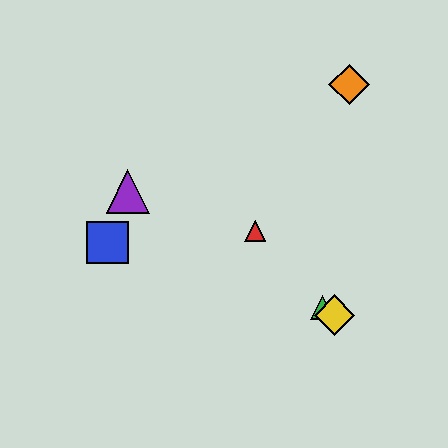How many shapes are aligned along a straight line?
3 shapes (the green triangle, the yellow diamond, the purple triangle) are aligned along a straight line.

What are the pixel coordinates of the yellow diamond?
The yellow diamond is at (335, 315).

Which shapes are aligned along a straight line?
The green triangle, the yellow diamond, the purple triangle are aligned along a straight line.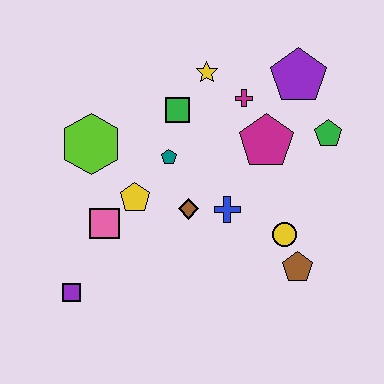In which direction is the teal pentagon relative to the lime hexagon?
The teal pentagon is to the right of the lime hexagon.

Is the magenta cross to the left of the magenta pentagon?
Yes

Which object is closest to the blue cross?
The brown diamond is closest to the blue cross.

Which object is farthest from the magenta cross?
The purple square is farthest from the magenta cross.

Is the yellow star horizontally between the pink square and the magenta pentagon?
Yes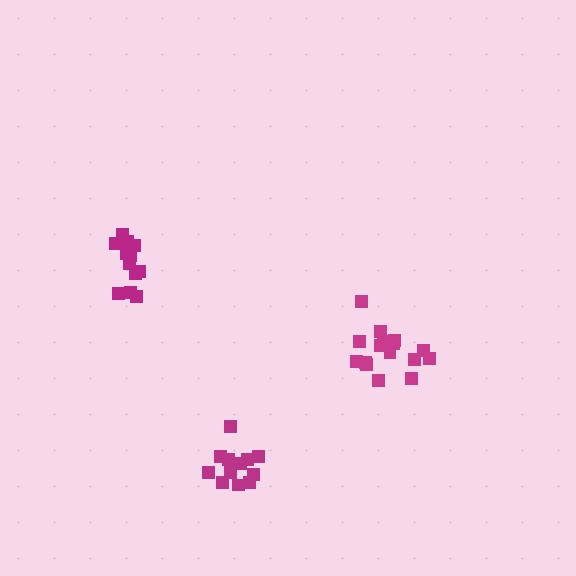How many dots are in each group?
Group 1: 12 dots, Group 2: 18 dots, Group 3: 12 dots (42 total).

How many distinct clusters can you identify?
There are 3 distinct clusters.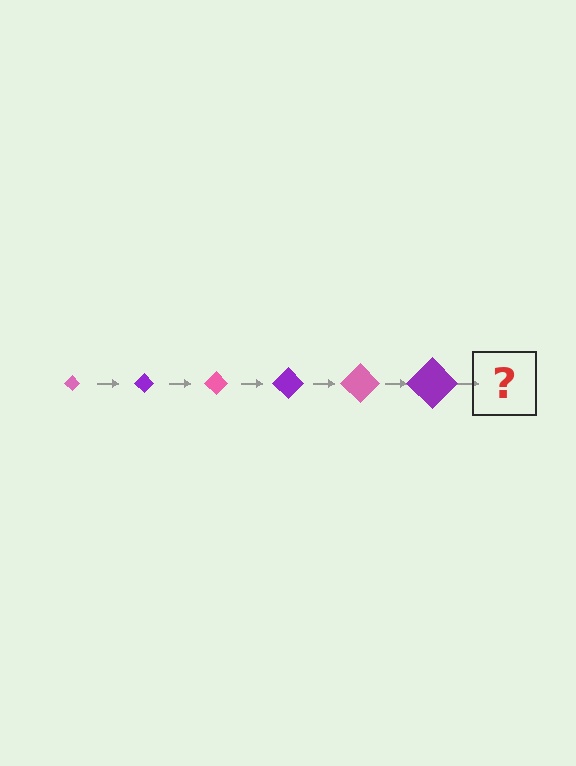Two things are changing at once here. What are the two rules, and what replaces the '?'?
The two rules are that the diamond grows larger each step and the color cycles through pink and purple. The '?' should be a pink diamond, larger than the previous one.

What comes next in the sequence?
The next element should be a pink diamond, larger than the previous one.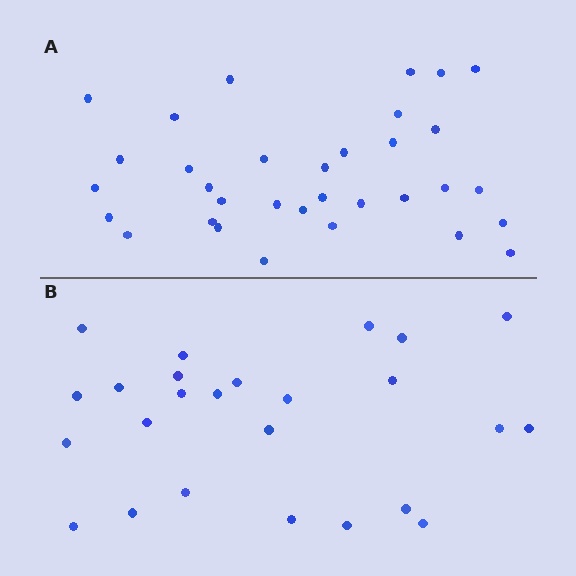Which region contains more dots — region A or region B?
Region A (the top region) has more dots.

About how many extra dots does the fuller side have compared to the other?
Region A has roughly 8 or so more dots than region B.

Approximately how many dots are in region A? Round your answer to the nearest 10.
About 30 dots. (The exact count is 33, which rounds to 30.)